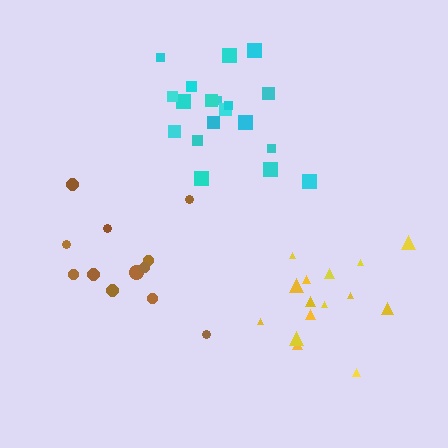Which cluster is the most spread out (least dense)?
Brown.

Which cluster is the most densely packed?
Cyan.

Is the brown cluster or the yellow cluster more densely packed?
Yellow.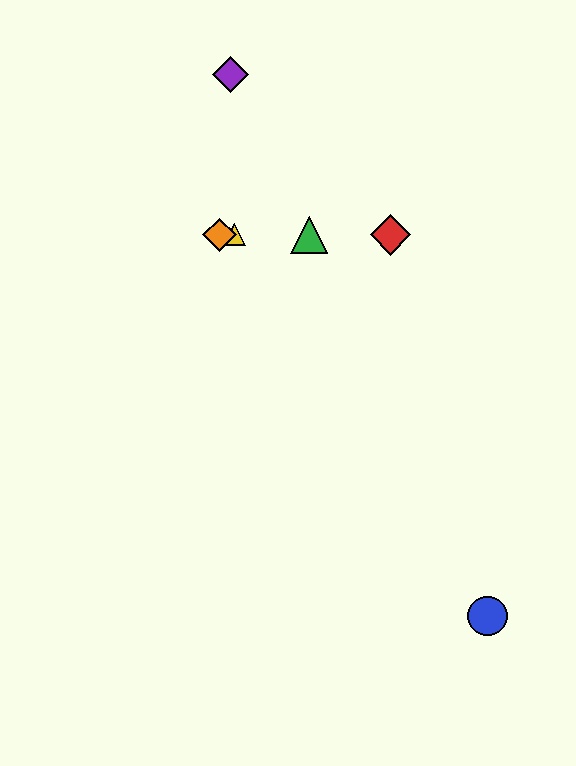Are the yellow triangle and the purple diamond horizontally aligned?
No, the yellow triangle is at y≈235 and the purple diamond is at y≈75.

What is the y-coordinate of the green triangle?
The green triangle is at y≈235.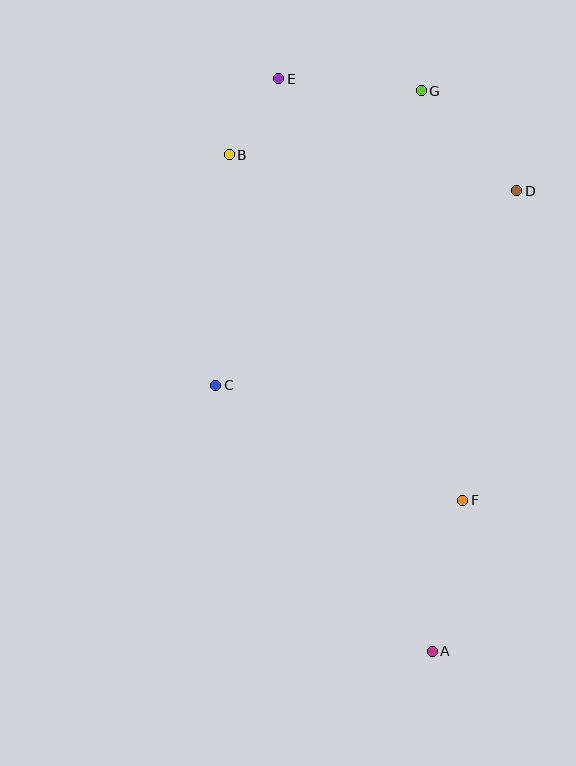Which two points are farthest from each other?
Points A and E are farthest from each other.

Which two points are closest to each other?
Points B and E are closest to each other.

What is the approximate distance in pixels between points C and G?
The distance between C and G is approximately 359 pixels.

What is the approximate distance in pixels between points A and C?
The distance between A and C is approximately 343 pixels.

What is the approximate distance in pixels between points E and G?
The distance between E and G is approximately 143 pixels.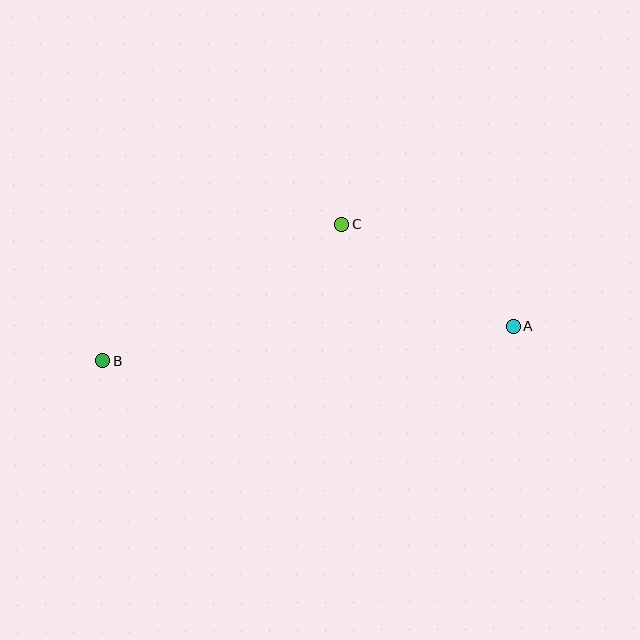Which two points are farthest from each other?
Points A and B are farthest from each other.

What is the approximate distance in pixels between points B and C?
The distance between B and C is approximately 275 pixels.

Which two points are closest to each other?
Points A and C are closest to each other.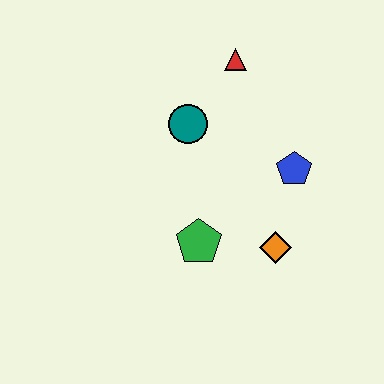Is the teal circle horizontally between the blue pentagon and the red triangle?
No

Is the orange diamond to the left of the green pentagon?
No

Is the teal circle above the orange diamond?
Yes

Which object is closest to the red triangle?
The teal circle is closest to the red triangle.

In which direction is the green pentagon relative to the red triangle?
The green pentagon is below the red triangle.